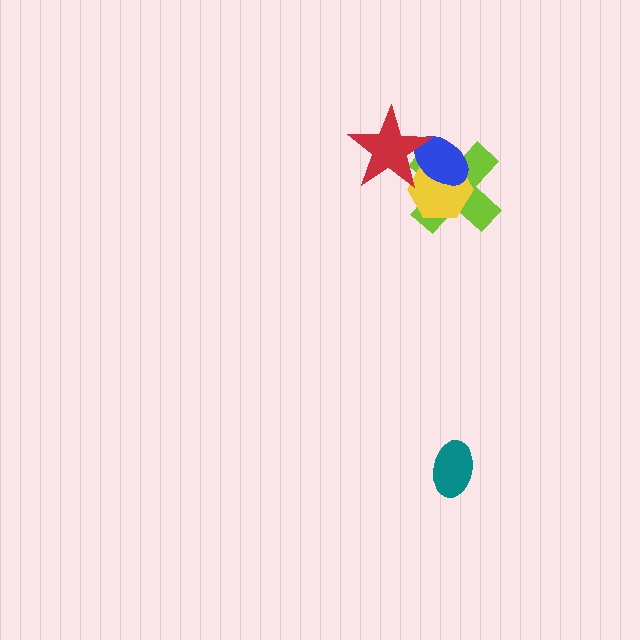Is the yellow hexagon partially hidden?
Yes, it is partially covered by another shape.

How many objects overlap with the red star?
3 objects overlap with the red star.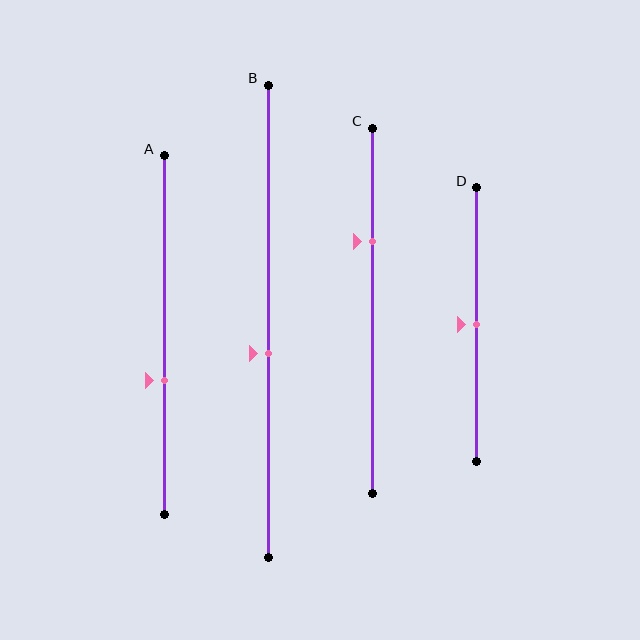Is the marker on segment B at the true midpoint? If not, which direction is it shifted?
No, the marker on segment B is shifted downward by about 7% of the segment length.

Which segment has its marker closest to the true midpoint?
Segment D has its marker closest to the true midpoint.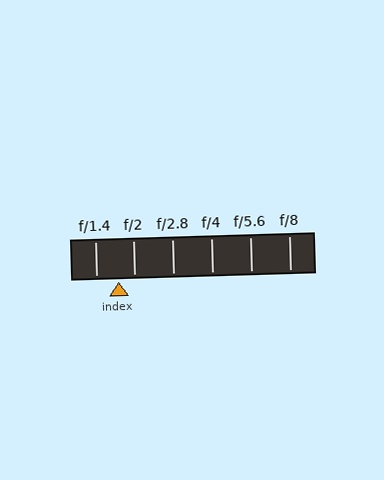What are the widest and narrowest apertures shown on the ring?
The widest aperture shown is f/1.4 and the narrowest is f/8.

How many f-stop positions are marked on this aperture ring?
There are 6 f-stop positions marked.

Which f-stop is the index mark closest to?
The index mark is closest to f/2.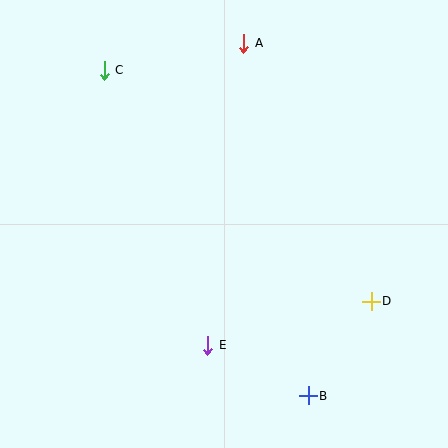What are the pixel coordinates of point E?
Point E is at (208, 345).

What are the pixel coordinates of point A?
Point A is at (244, 43).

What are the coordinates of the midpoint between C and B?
The midpoint between C and B is at (206, 233).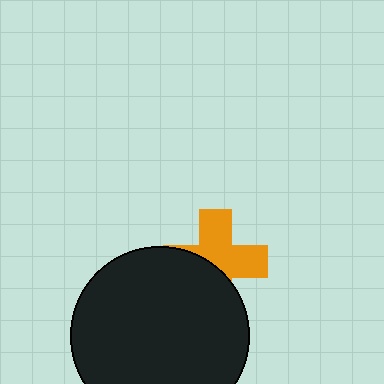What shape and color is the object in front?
The object in front is a black circle.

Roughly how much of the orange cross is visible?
About half of it is visible (roughly 55%).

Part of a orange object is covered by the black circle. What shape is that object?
It is a cross.